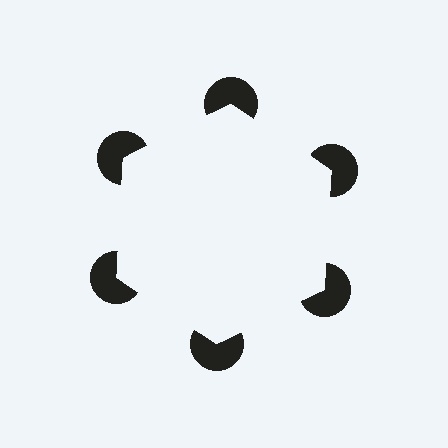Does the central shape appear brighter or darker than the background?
It typically appears slightly brighter than the background, even though no actual brightness change is drawn.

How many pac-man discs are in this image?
There are 6 — one at each vertex of the illusory hexagon.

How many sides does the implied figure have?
6 sides.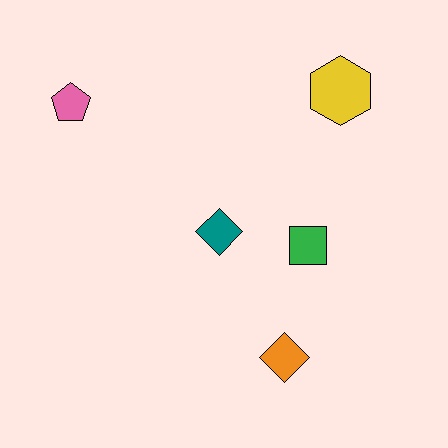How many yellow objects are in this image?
There is 1 yellow object.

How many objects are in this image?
There are 5 objects.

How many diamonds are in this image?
There are 2 diamonds.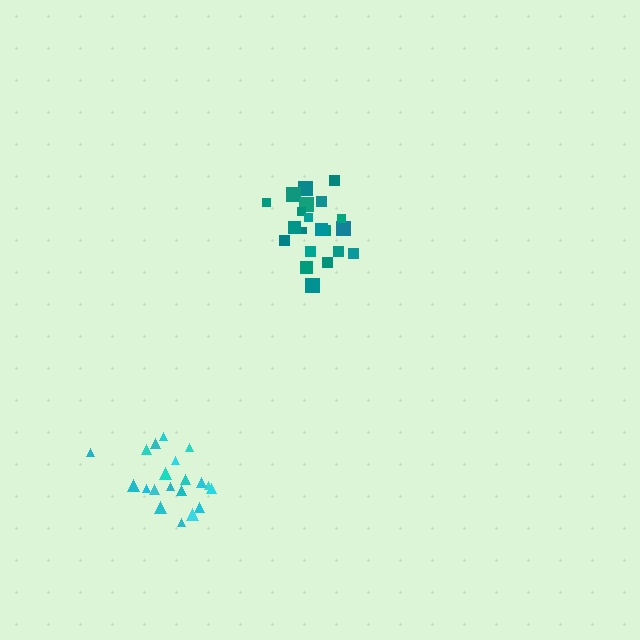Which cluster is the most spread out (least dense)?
Cyan.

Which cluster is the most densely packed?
Teal.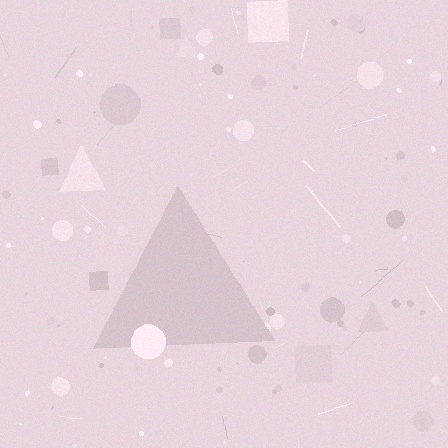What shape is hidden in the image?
A triangle is hidden in the image.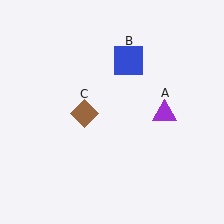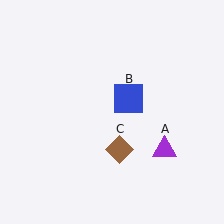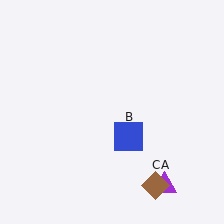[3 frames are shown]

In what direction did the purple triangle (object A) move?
The purple triangle (object A) moved down.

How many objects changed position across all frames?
3 objects changed position: purple triangle (object A), blue square (object B), brown diamond (object C).